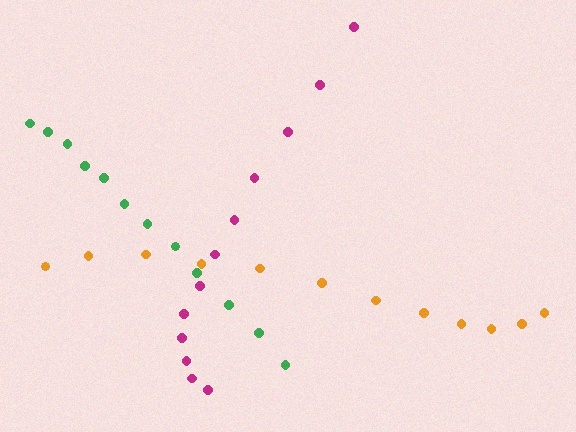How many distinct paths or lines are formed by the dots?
There are 3 distinct paths.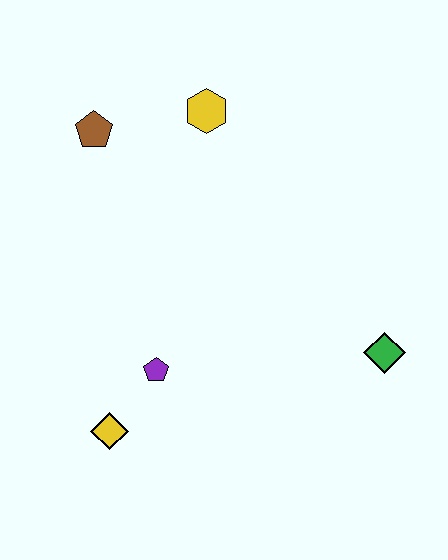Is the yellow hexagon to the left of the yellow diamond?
No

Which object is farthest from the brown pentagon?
The green diamond is farthest from the brown pentagon.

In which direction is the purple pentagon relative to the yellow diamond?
The purple pentagon is above the yellow diamond.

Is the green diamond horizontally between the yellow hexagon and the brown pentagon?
No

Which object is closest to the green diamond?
The purple pentagon is closest to the green diamond.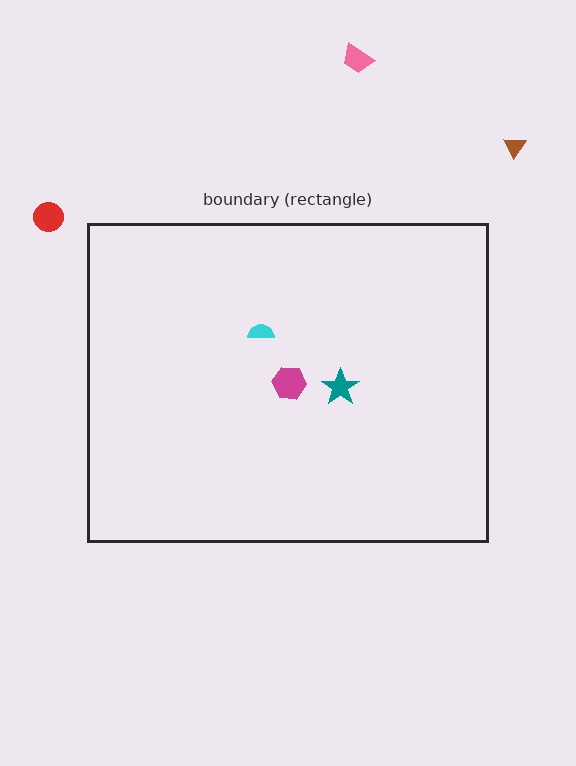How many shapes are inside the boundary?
3 inside, 3 outside.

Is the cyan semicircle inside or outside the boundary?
Inside.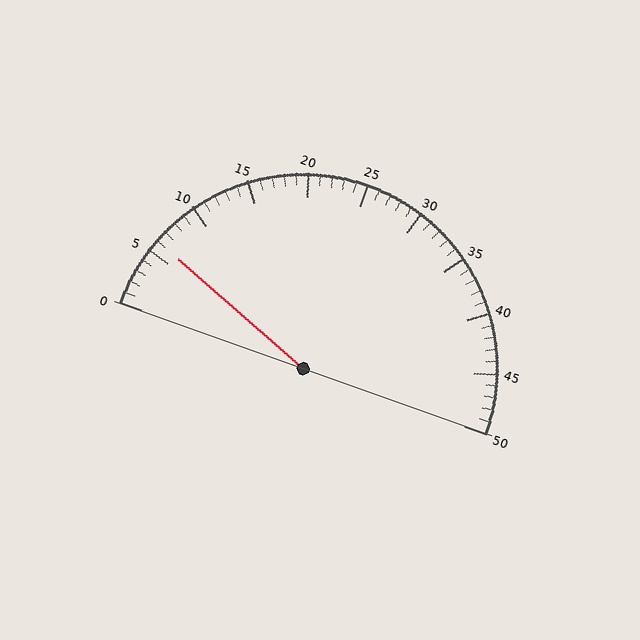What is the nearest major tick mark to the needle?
The nearest major tick mark is 5.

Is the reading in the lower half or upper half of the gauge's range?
The reading is in the lower half of the range (0 to 50).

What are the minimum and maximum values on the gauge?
The gauge ranges from 0 to 50.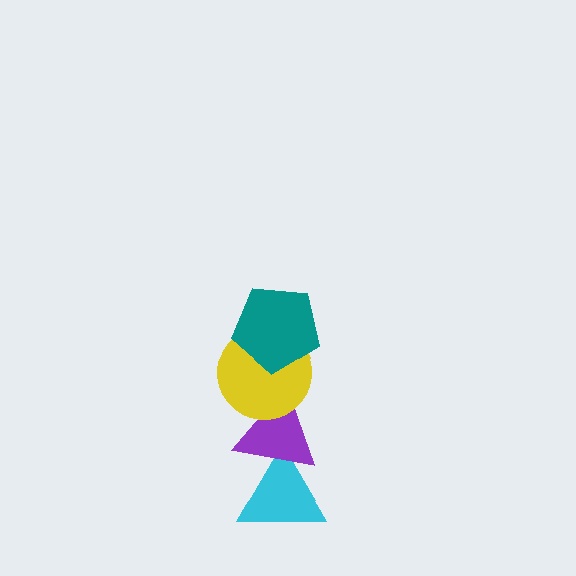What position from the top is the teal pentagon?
The teal pentagon is 1st from the top.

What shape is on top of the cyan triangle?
The purple triangle is on top of the cyan triangle.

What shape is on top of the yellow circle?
The teal pentagon is on top of the yellow circle.